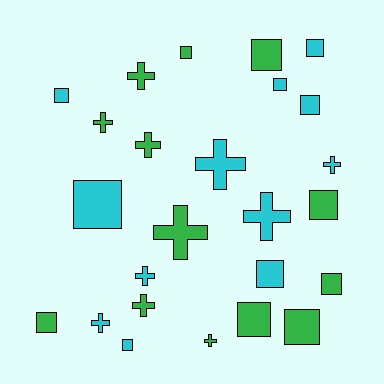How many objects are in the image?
There are 25 objects.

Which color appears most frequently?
Green, with 13 objects.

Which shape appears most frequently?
Square, with 14 objects.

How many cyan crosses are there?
There are 5 cyan crosses.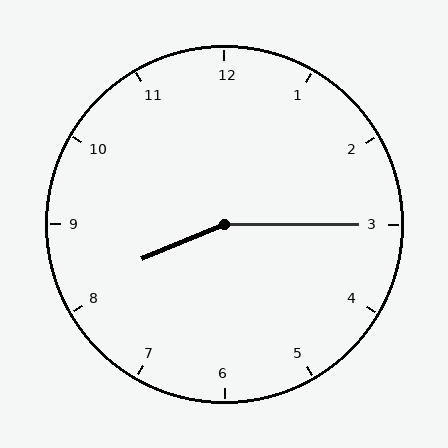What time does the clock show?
8:15.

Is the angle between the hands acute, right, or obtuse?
It is obtuse.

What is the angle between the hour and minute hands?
Approximately 158 degrees.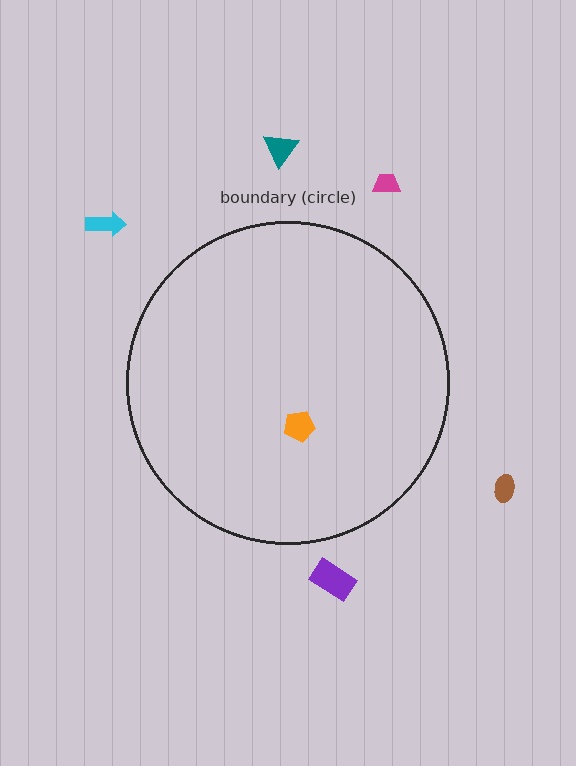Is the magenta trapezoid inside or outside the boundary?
Outside.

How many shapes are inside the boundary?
1 inside, 5 outside.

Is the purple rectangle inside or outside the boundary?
Outside.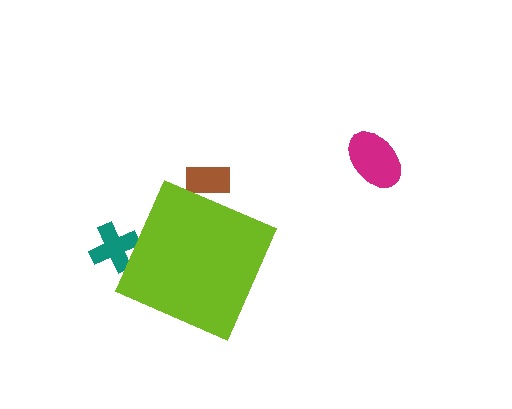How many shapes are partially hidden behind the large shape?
2 shapes are partially hidden.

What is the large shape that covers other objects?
A lime diamond.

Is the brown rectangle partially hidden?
Yes, the brown rectangle is partially hidden behind the lime diamond.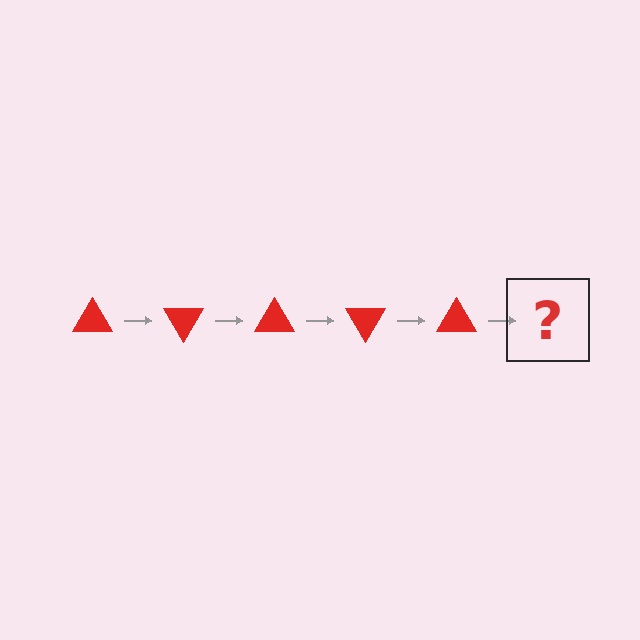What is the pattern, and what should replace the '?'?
The pattern is that the triangle rotates 60 degrees each step. The '?' should be a red triangle rotated 300 degrees.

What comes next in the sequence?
The next element should be a red triangle rotated 300 degrees.